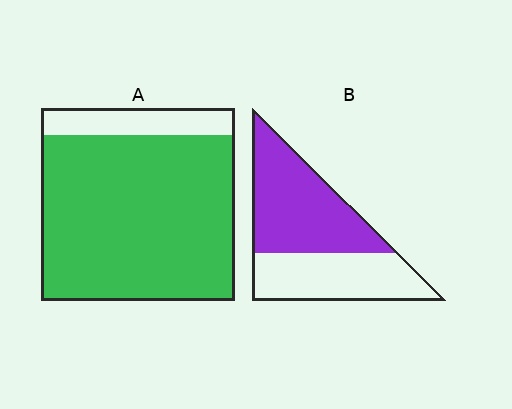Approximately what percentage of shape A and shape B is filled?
A is approximately 85% and B is approximately 55%.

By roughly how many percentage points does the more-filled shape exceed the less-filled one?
By roughly 30 percentage points (A over B).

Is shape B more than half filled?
Yes.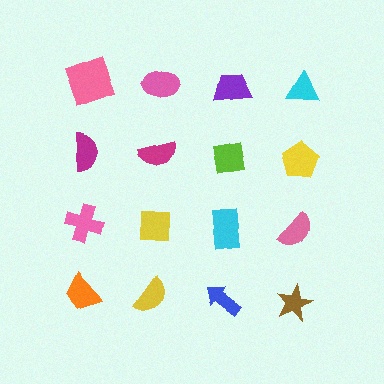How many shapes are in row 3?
4 shapes.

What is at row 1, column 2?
A pink ellipse.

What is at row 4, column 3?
A blue arrow.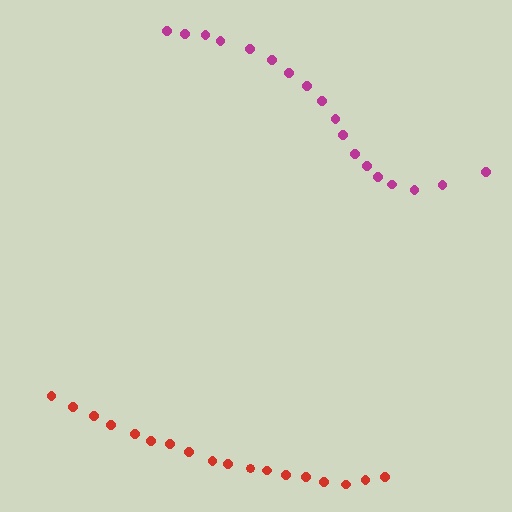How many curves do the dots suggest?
There are 2 distinct paths.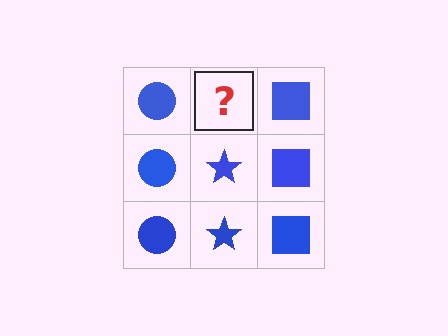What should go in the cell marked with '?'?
The missing cell should contain a blue star.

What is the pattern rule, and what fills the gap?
The rule is that each column has a consistent shape. The gap should be filled with a blue star.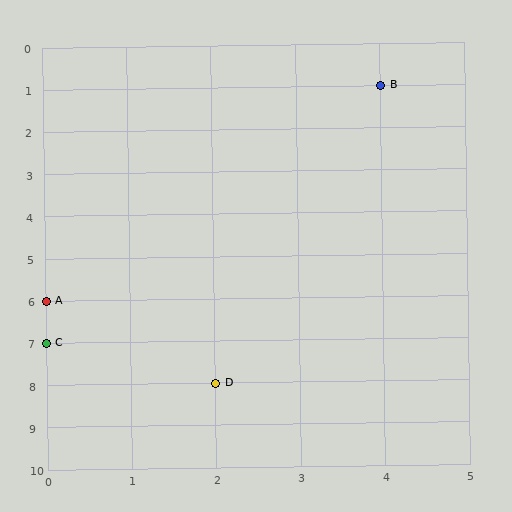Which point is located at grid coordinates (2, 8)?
Point D is at (2, 8).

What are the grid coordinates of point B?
Point B is at grid coordinates (4, 1).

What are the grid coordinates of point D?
Point D is at grid coordinates (2, 8).